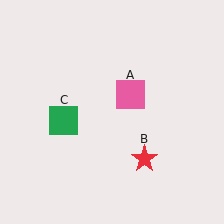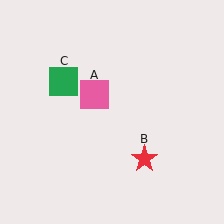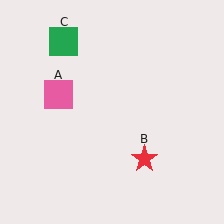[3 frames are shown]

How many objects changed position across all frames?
2 objects changed position: pink square (object A), green square (object C).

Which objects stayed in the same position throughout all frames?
Red star (object B) remained stationary.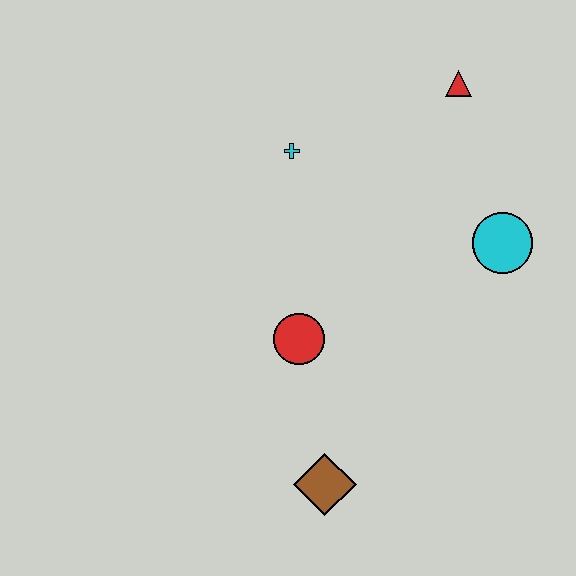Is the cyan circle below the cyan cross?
Yes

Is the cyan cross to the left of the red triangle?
Yes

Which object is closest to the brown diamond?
The red circle is closest to the brown diamond.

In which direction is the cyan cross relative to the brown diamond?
The cyan cross is above the brown diamond.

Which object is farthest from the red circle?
The red triangle is farthest from the red circle.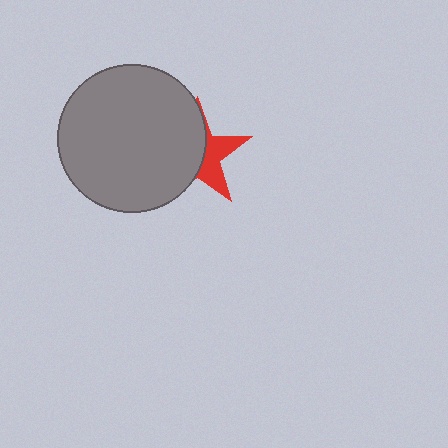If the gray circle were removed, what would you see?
You would see the complete red star.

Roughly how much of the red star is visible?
A small part of it is visible (roughly 39%).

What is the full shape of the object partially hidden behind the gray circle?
The partially hidden object is a red star.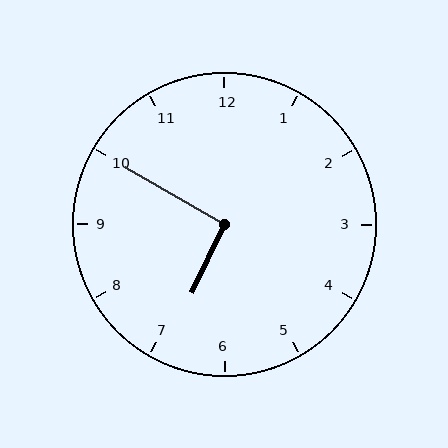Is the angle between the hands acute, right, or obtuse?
It is right.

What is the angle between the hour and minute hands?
Approximately 95 degrees.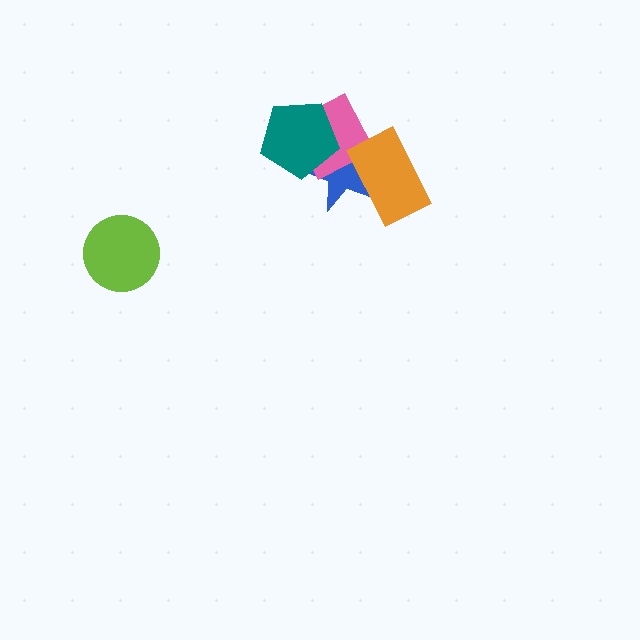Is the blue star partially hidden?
Yes, it is partially covered by another shape.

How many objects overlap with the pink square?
2 objects overlap with the pink square.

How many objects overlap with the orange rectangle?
1 object overlaps with the orange rectangle.